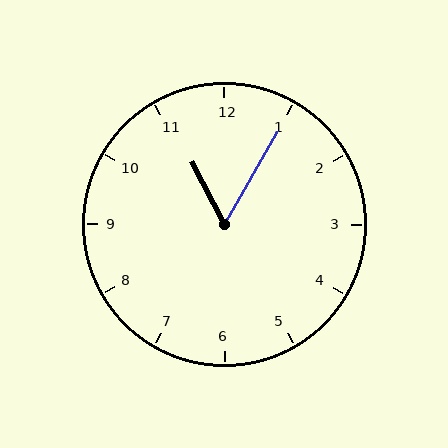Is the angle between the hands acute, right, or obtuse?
It is acute.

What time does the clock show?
11:05.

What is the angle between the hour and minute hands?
Approximately 58 degrees.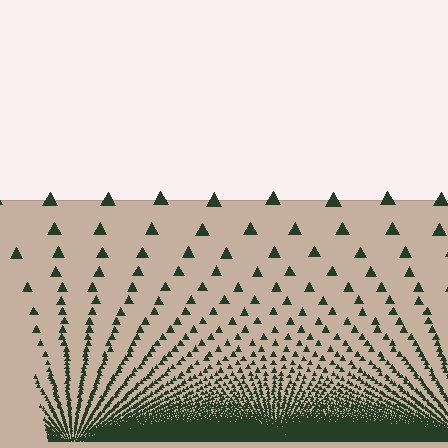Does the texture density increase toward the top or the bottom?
Density increases toward the bottom.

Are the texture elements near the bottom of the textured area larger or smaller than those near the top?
Smaller. The gradient is inverted — elements near the bottom are smaller and denser.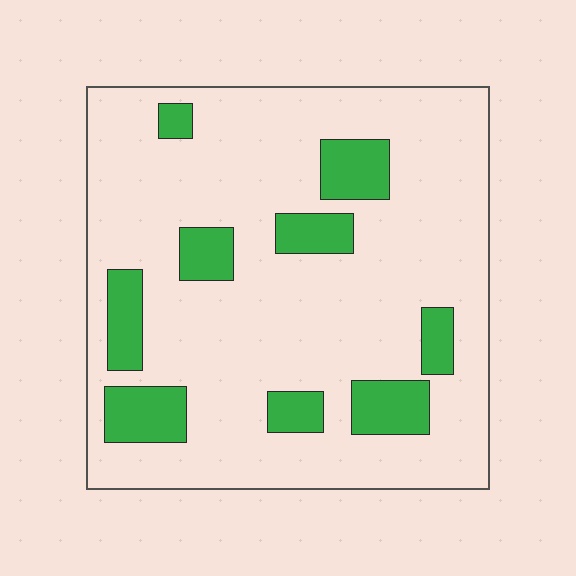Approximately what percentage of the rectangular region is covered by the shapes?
Approximately 20%.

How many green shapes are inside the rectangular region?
9.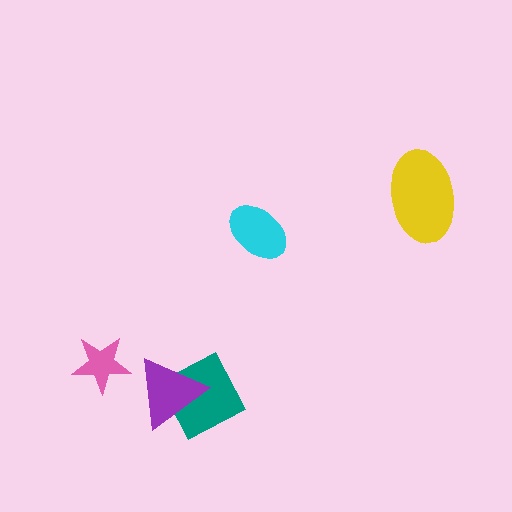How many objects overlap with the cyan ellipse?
0 objects overlap with the cyan ellipse.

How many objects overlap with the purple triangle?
1 object overlaps with the purple triangle.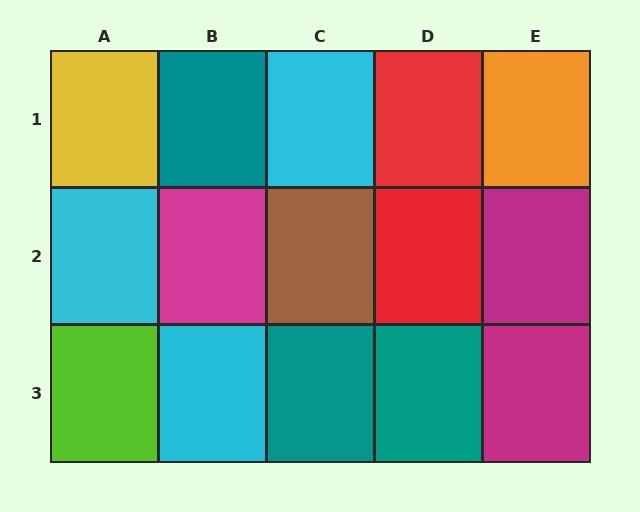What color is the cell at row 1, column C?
Cyan.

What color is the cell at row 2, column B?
Magenta.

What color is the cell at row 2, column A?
Cyan.